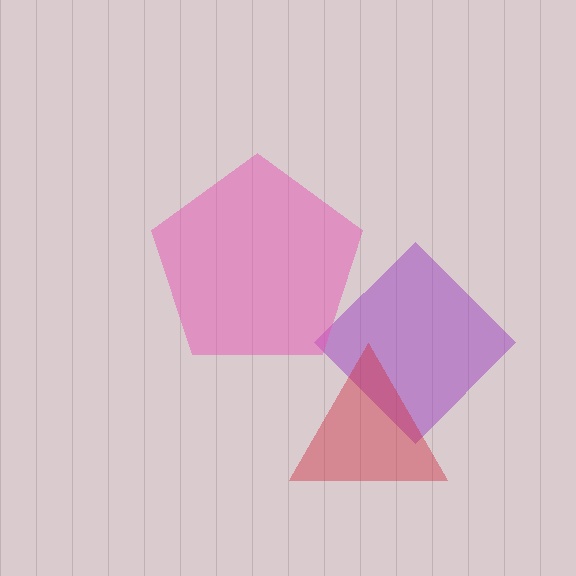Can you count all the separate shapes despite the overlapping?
Yes, there are 3 separate shapes.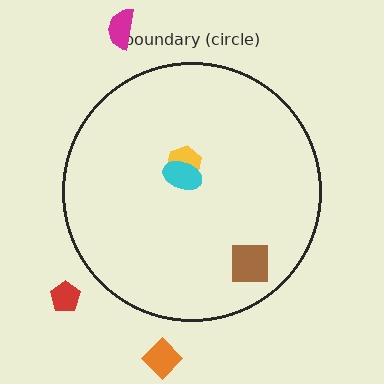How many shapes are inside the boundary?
3 inside, 3 outside.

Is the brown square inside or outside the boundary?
Inside.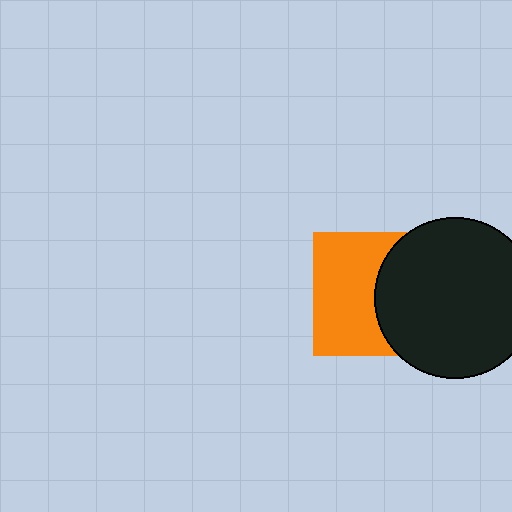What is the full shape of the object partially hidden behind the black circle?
The partially hidden object is an orange square.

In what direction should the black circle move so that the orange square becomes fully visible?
The black circle should move right. That is the shortest direction to clear the overlap and leave the orange square fully visible.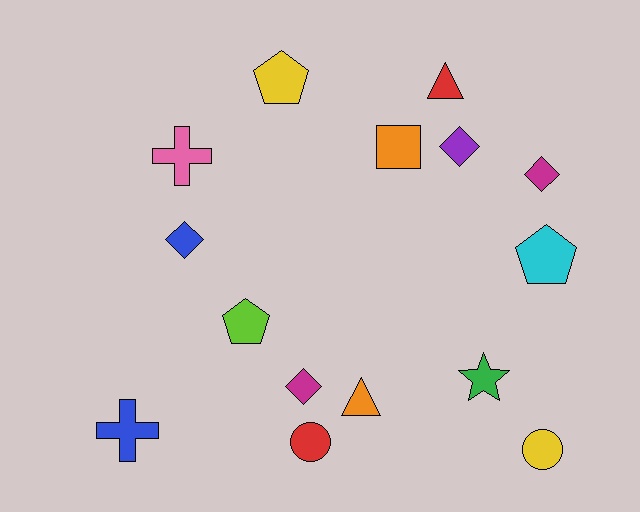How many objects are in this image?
There are 15 objects.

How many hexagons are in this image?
There are no hexagons.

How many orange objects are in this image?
There are 2 orange objects.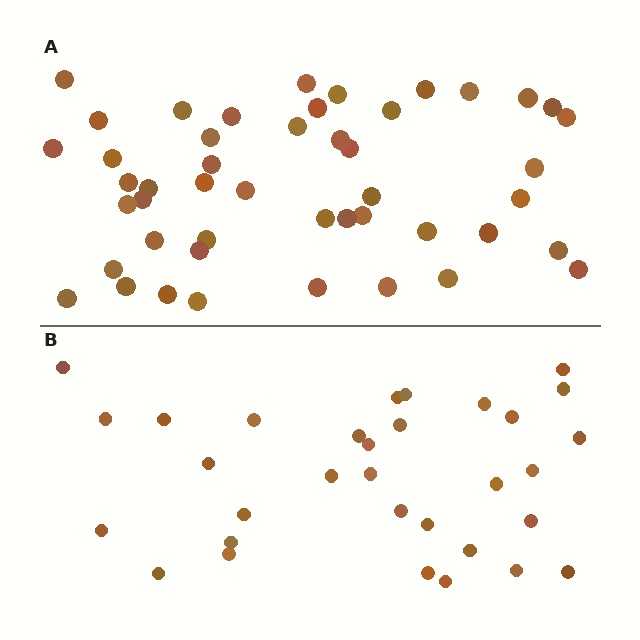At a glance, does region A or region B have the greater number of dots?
Region A (the top region) has more dots.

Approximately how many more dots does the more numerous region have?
Region A has approximately 15 more dots than region B.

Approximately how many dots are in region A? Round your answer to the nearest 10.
About 50 dots. (The exact count is 47, which rounds to 50.)